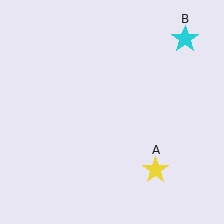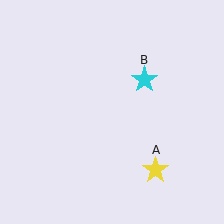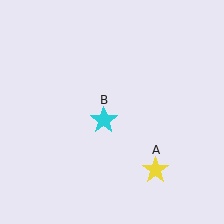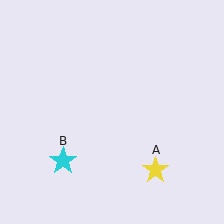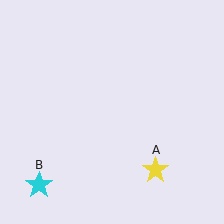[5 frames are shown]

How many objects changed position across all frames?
1 object changed position: cyan star (object B).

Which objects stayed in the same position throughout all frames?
Yellow star (object A) remained stationary.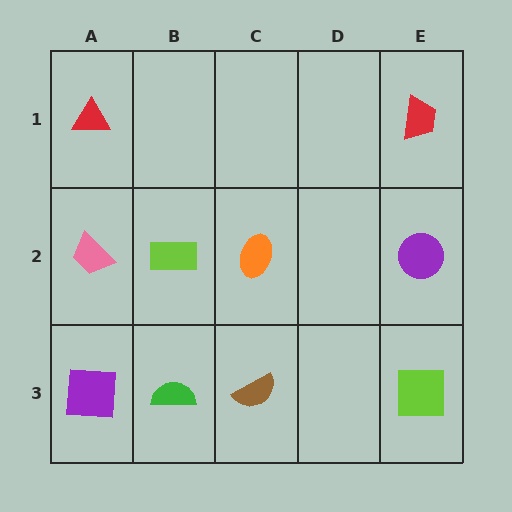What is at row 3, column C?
A brown semicircle.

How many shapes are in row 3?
4 shapes.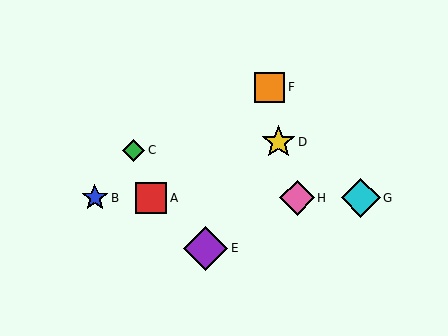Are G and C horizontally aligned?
No, G is at y≈198 and C is at y≈150.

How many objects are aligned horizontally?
4 objects (A, B, G, H) are aligned horizontally.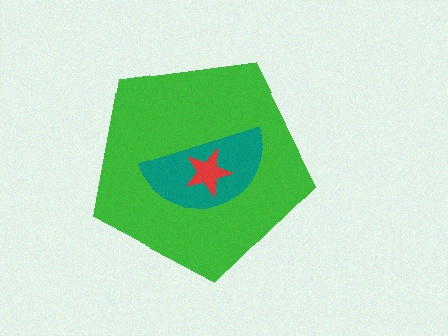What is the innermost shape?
The red star.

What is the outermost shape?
The green pentagon.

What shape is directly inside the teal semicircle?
The red star.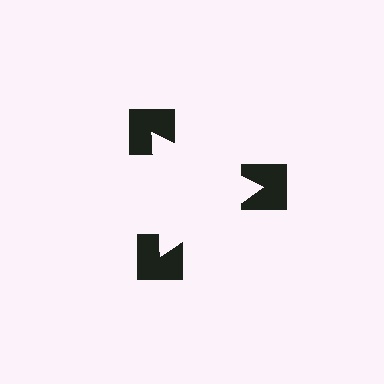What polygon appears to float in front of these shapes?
An illusory triangle — its edges are inferred from the aligned wedge cuts in the notched squares, not physically drawn.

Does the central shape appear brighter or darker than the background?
It typically appears slightly brighter than the background, even though no actual brightness change is drawn.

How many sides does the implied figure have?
3 sides.